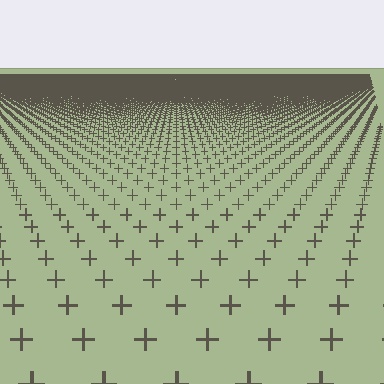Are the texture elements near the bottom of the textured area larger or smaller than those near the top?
Larger. Near the bottom, elements are closer to the viewer and appear at a bigger on-screen size.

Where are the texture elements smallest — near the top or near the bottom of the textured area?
Near the top.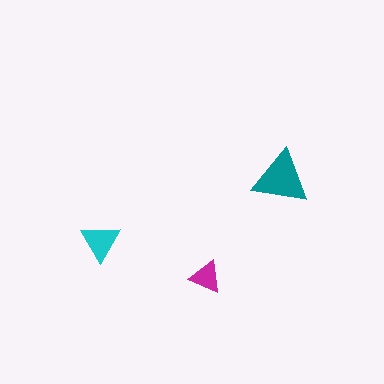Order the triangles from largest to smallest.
the teal one, the cyan one, the magenta one.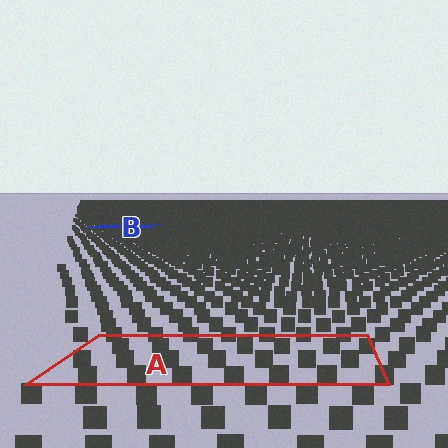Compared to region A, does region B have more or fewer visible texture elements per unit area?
Region B has more texture elements per unit area — they are packed more densely because it is farther away.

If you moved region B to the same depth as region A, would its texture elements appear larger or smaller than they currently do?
They would appear larger. At a closer depth, the same texture elements are projected at a bigger on-screen size.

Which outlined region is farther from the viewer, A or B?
Region B is farther from the viewer — the texture elements inside it appear smaller and more densely packed.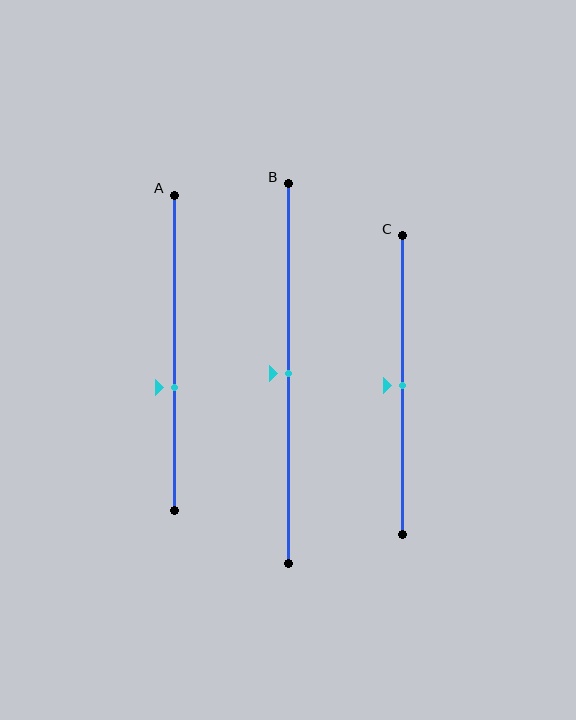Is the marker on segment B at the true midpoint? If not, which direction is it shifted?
Yes, the marker on segment B is at the true midpoint.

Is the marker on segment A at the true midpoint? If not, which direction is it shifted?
No, the marker on segment A is shifted downward by about 11% of the segment length.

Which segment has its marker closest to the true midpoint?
Segment B has its marker closest to the true midpoint.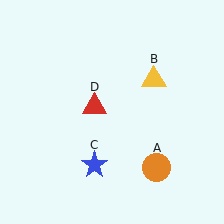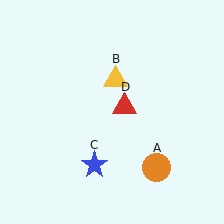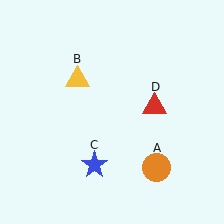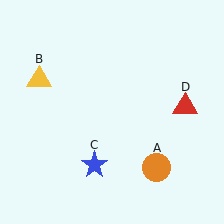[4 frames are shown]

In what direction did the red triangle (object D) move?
The red triangle (object D) moved right.